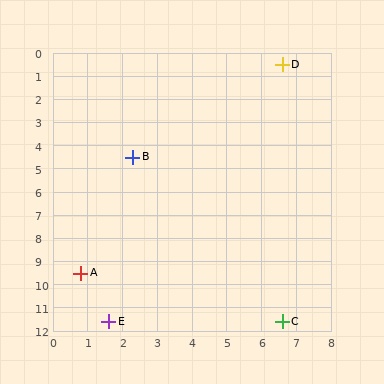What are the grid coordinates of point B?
Point B is at approximately (2.3, 4.5).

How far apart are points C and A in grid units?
Points C and A are about 6.2 grid units apart.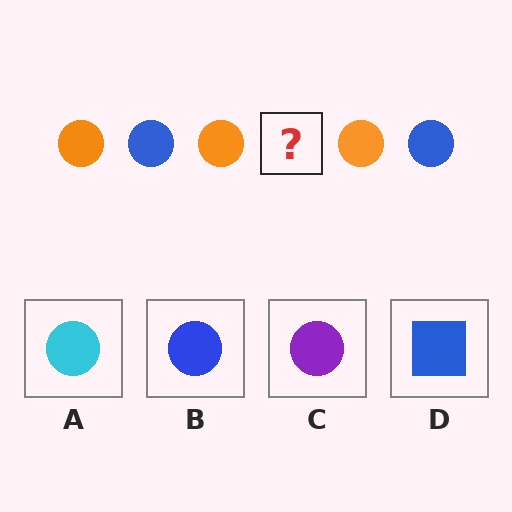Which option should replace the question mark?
Option B.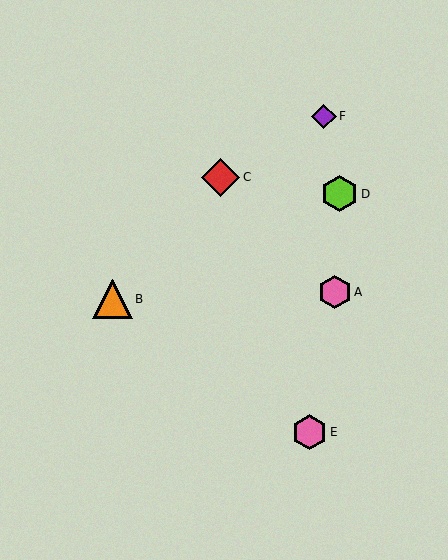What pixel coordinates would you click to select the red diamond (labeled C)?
Click at (221, 177) to select the red diamond C.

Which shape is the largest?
The orange triangle (labeled B) is the largest.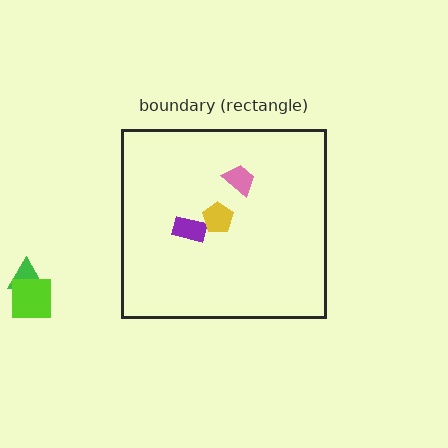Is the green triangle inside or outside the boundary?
Outside.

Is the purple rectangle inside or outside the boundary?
Inside.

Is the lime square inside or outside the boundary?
Outside.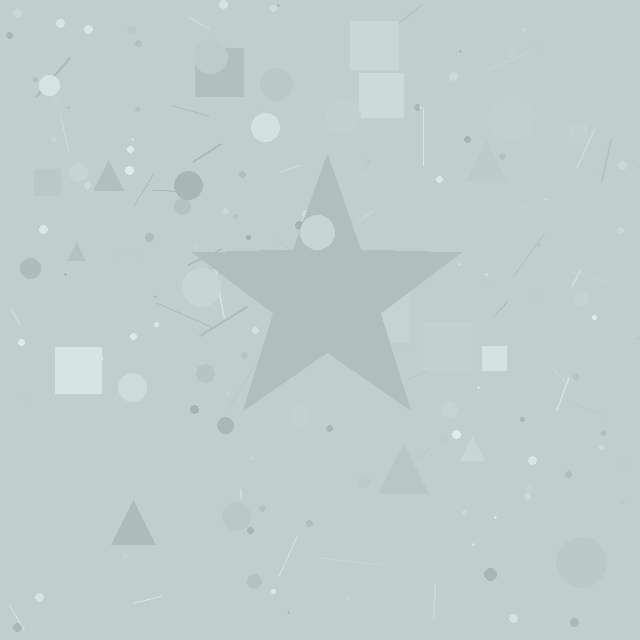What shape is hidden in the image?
A star is hidden in the image.